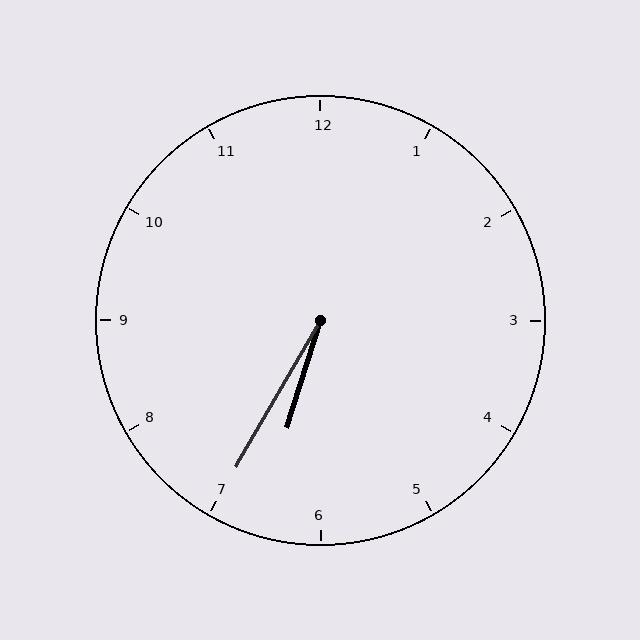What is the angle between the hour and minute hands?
Approximately 12 degrees.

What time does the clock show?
6:35.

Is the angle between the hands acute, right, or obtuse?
It is acute.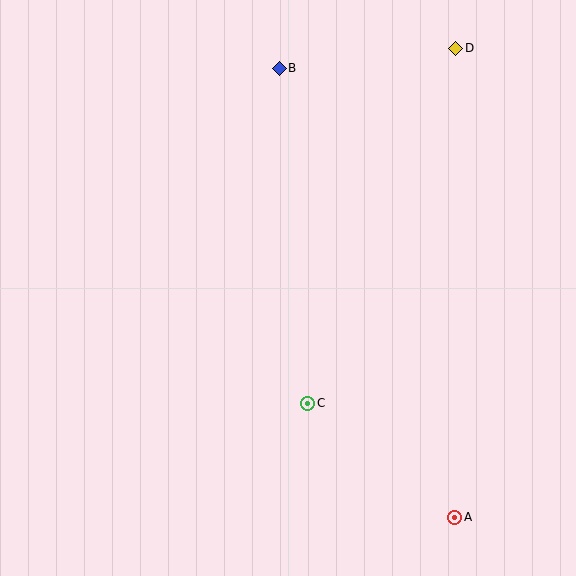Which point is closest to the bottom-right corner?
Point A is closest to the bottom-right corner.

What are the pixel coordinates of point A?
Point A is at (455, 517).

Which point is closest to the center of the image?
Point C at (308, 403) is closest to the center.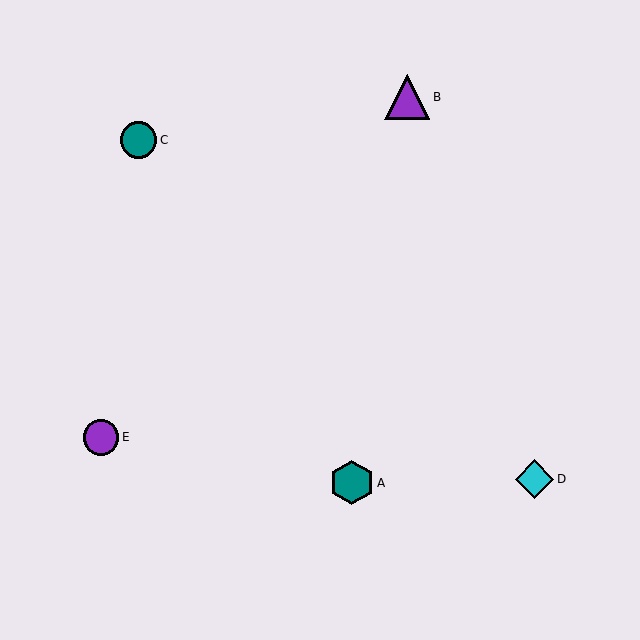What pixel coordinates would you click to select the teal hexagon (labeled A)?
Click at (352, 483) to select the teal hexagon A.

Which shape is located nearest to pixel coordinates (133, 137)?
The teal circle (labeled C) at (139, 140) is nearest to that location.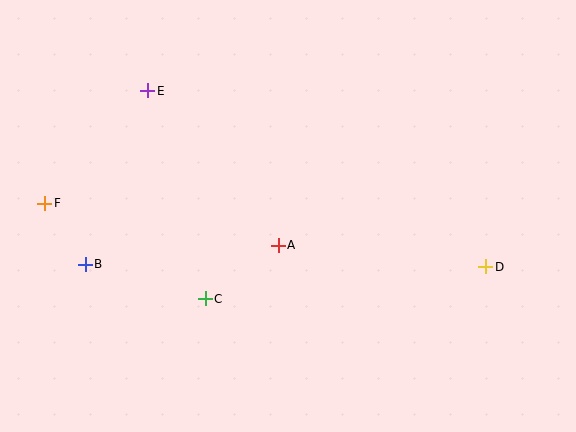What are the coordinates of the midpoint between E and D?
The midpoint between E and D is at (317, 179).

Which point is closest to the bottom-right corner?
Point D is closest to the bottom-right corner.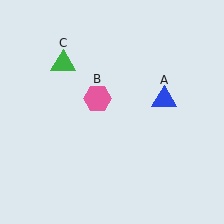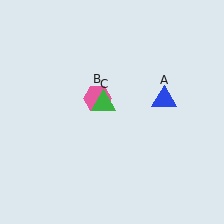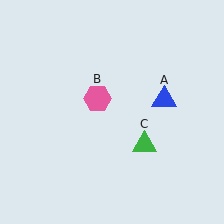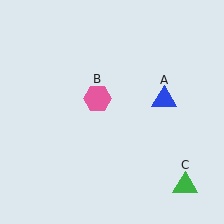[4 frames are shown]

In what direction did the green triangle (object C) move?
The green triangle (object C) moved down and to the right.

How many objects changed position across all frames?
1 object changed position: green triangle (object C).